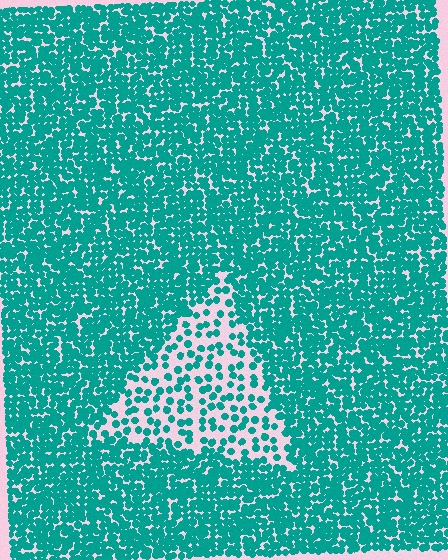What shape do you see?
I see a triangle.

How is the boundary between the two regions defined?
The boundary is defined by a change in element density (approximately 2.7x ratio). All elements are the same color, size, and shape.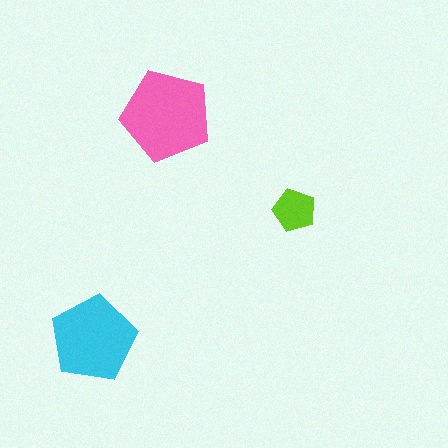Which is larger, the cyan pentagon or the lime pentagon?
The cyan one.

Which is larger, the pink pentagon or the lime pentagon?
The pink one.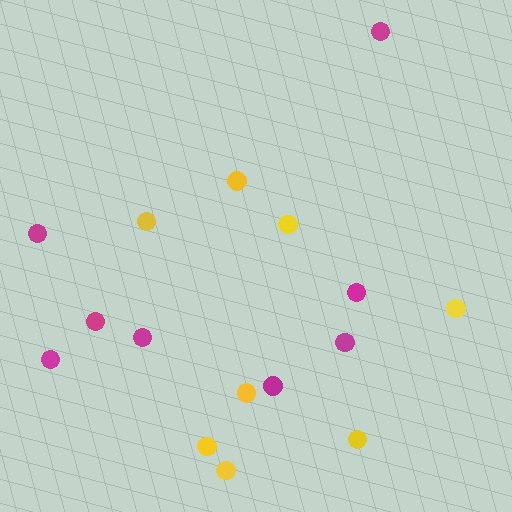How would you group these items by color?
There are 2 groups: one group of yellow circles (8) and one group of magenta circles (8).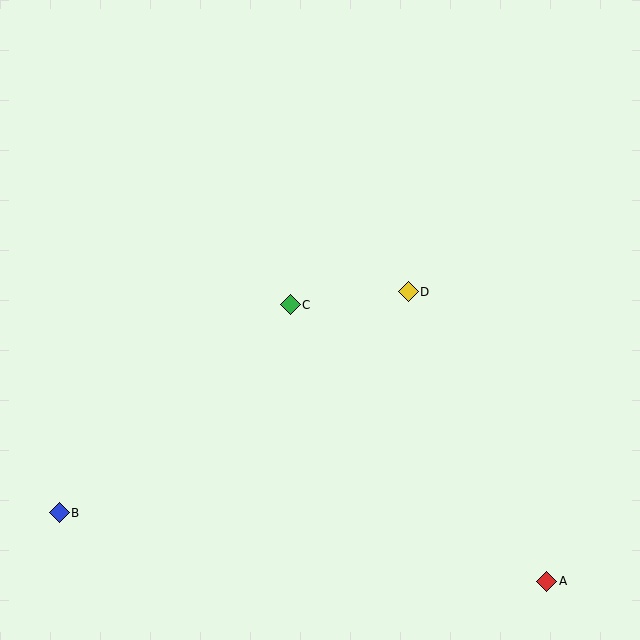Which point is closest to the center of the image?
Point C at (290, 305) is closest to the center.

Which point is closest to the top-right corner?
Point D is closest to the top-right corner.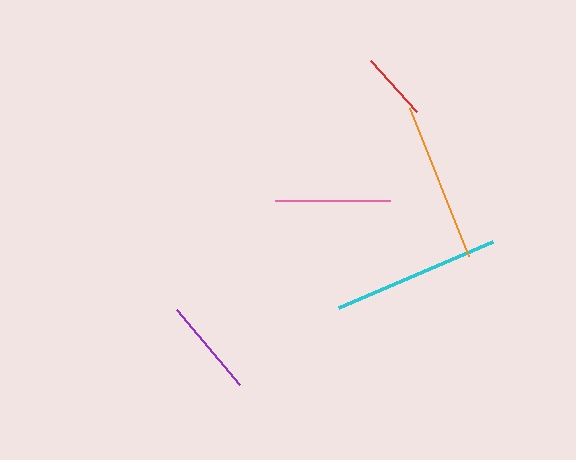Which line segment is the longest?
The cyan line is the longest at approximately 167 pixels.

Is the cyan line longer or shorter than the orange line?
The cyan line is longer than the orange line.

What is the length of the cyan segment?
The cyan segment is approximately 167 pixels long.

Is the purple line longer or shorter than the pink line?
The pink line is longer than the purple line.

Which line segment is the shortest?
The red line is the shortest at approximately 70 pixels.